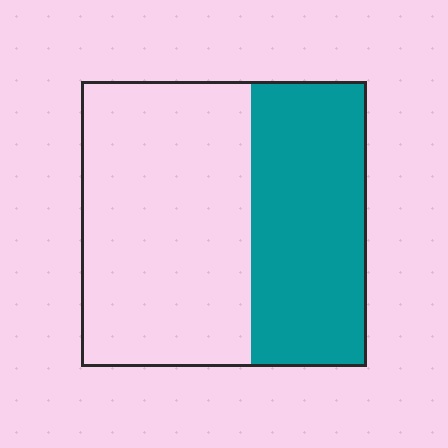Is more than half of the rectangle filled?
No.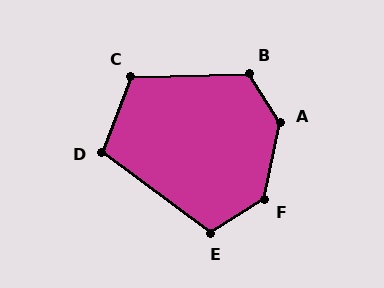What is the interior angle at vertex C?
Approximately 113 degrees (obtuse).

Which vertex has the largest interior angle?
A, at approximately 136 degrees.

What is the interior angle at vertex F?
Approximately 134 degrees (obtuse).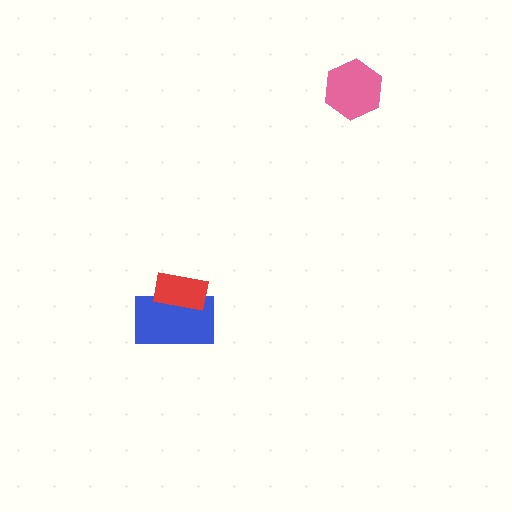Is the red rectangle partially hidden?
No, no other shape covers it.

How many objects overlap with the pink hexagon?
0 objects overlap with the pink hexagon.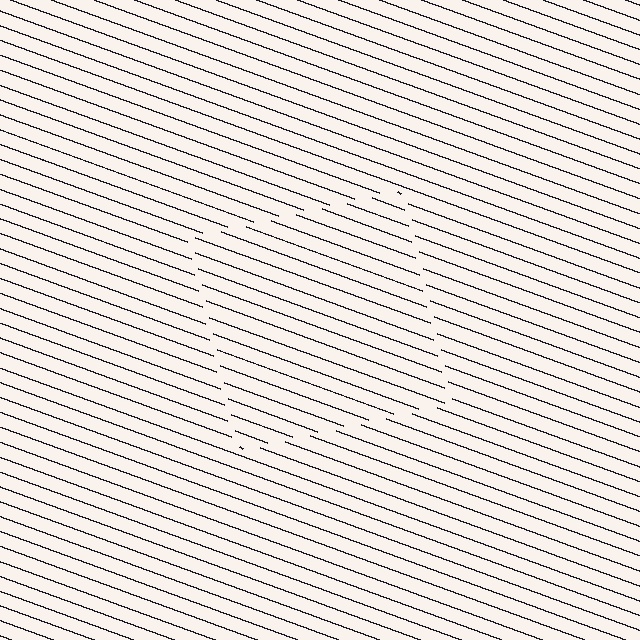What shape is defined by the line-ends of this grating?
An illusory square. The interior of the shape contains the same grating, shifted by half a period — the contour is defined by the phase discontinuity where line-ends from the inner and outer gratings abut.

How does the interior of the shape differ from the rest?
The interior of the shape contains the same grating, shifted by half a period — the contour is defined by the phase discontinuity where line-ends from the inner and outer gratings abut.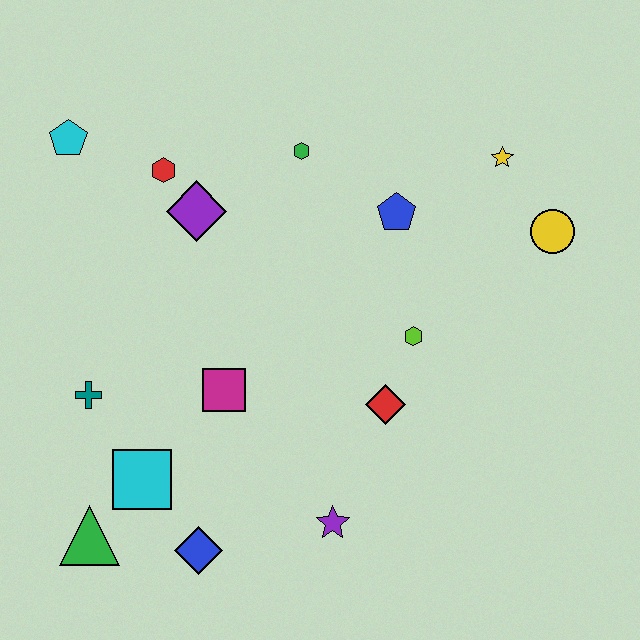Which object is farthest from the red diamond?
The cyan pentagon is farthest from the red diamond.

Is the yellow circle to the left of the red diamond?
No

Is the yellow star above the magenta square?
Yes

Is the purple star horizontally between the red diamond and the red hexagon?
Yes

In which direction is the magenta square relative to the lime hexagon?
The magenta square is to the left of the lime hexagon.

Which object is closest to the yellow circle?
The yellow star is closest to the yellow circle.